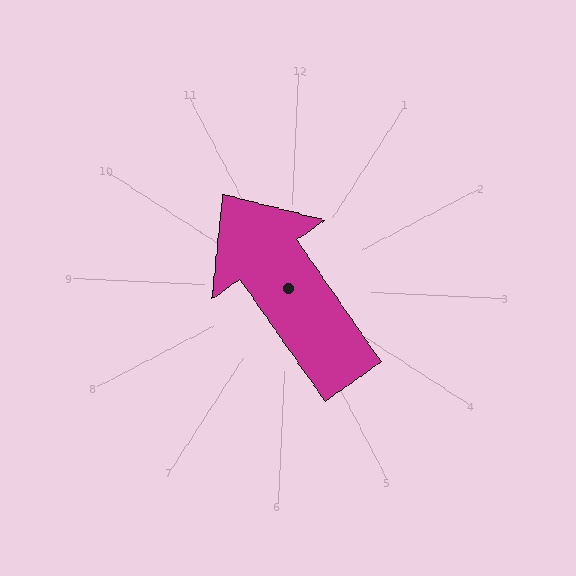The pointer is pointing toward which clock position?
Roughly 11 o'clock.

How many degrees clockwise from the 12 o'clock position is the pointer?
Approximately 322 degrees.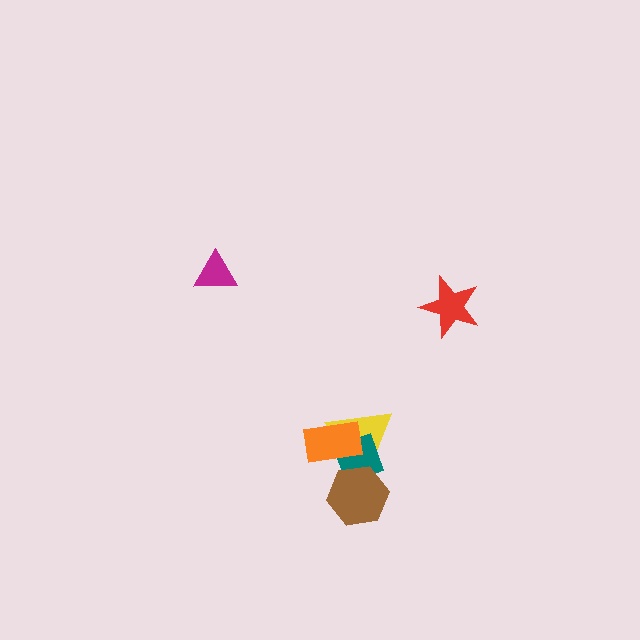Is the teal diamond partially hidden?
Yes, it is partially covered by another shape.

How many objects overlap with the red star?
0 objects overlap with the red star.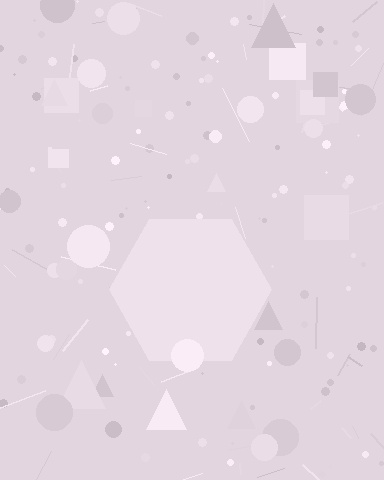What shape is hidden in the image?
A hexagon is hidden in the image.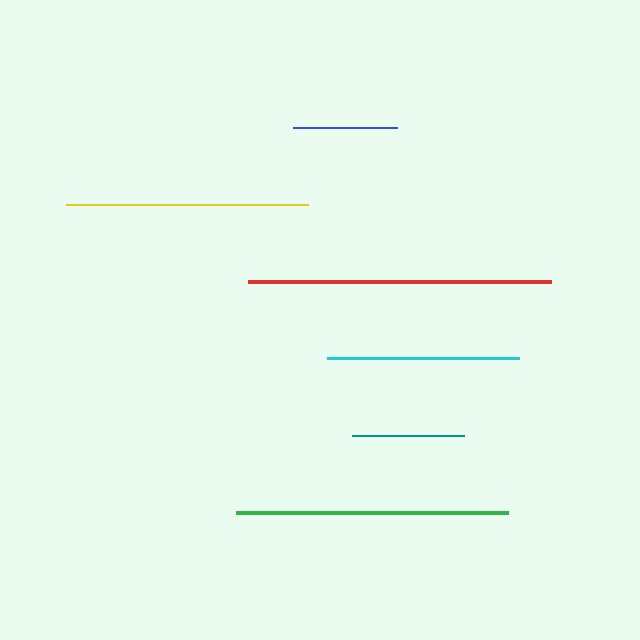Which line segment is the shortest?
The blue line is the shortest at approximately 104 pixels.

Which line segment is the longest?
The red line is the longest at approximately 303 pixels.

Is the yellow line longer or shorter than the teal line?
The yellow line is longer than the teal line.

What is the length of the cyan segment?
The cyan segment is approximately 192 pixels long.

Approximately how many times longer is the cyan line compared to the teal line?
The cyan line is approximately 1.7 times the length of the teal line.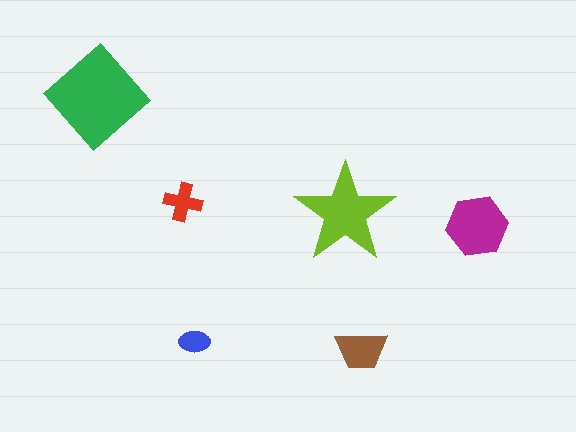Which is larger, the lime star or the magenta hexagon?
The lime star.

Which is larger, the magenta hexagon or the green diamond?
The green diamond.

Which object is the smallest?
The blue ellipse.